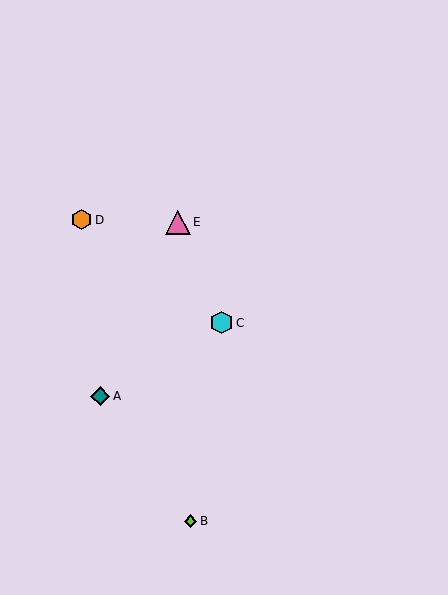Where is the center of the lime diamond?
The center of the lime diamond is at (191, 521).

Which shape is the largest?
The pink triangle (labeled E) is the largest.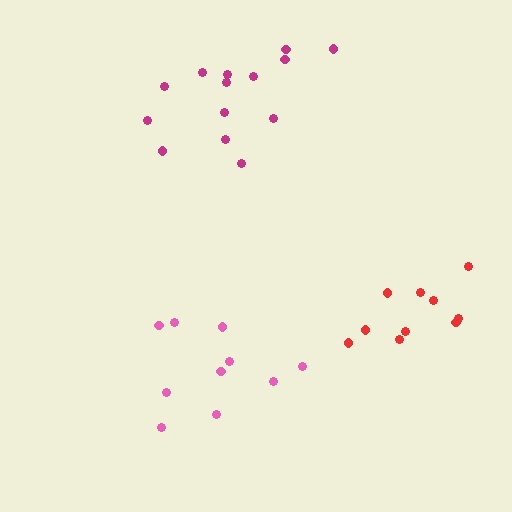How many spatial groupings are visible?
There are 3 spatial groupings.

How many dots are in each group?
Group 1: 10 dots, Group 2: 10 dots, Group 3: 14 dots (34 total).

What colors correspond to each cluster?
The clusters are colored: red, pink, magenta.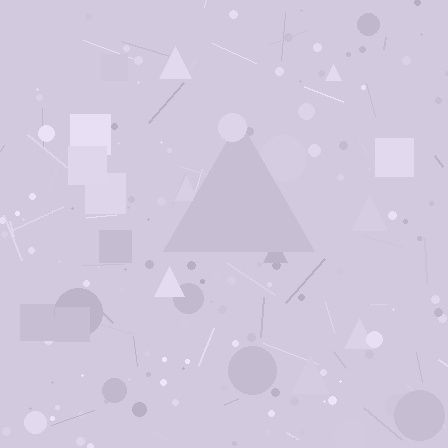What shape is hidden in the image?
A triangle is hidden in the image.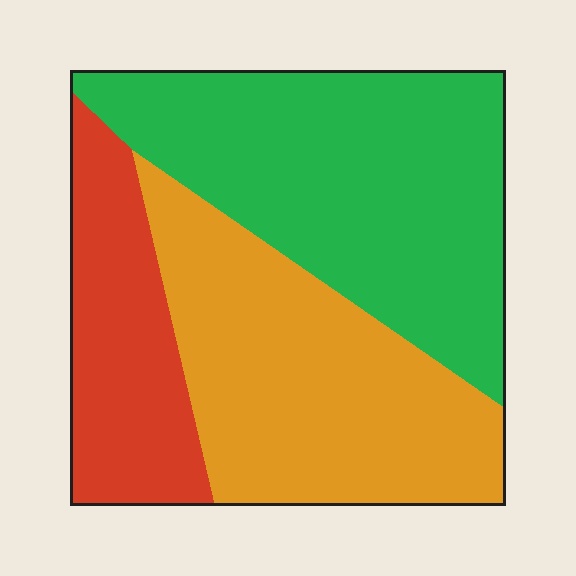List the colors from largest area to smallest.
From largest to smallest: green, orange, red.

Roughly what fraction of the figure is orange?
Orange takes up about three eighths (3/8) of the figure.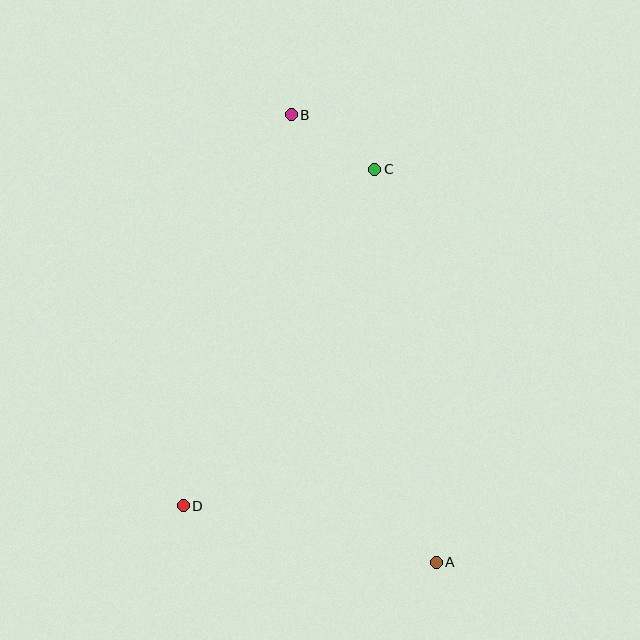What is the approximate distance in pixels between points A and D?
The distance between A and D is approximately 259 pixels.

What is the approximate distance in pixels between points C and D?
The distance between C and D is approximately 387 pixels.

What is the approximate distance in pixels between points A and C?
The distance between A and C is approximately 398 pixels.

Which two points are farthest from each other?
Points A and B are farthest from each other.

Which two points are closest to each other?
Points B and C are closest to each other.